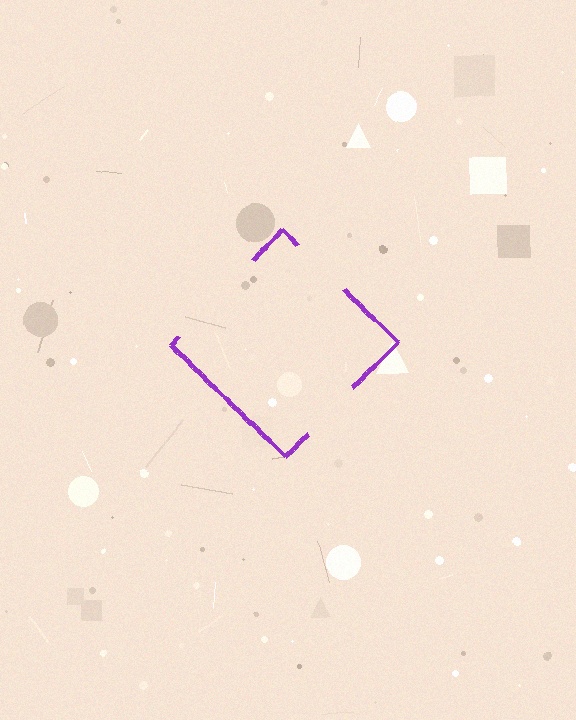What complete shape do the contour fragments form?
The contour fragments form a diamond.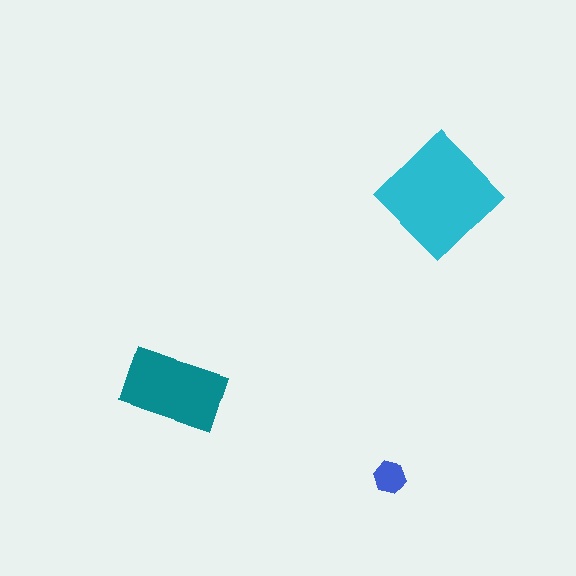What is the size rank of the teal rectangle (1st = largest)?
2nd.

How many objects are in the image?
There are 3 objects in the image.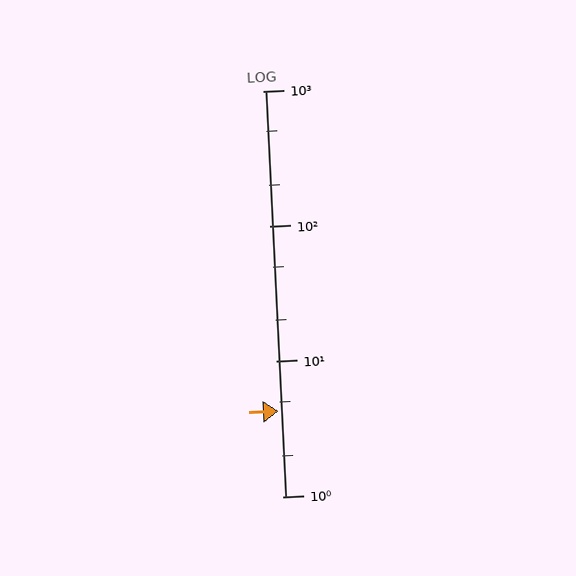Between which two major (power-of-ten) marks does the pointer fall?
The pointer is between 1 and 10.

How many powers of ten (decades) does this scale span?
The scale spans 3 decades, from 1 to 1000.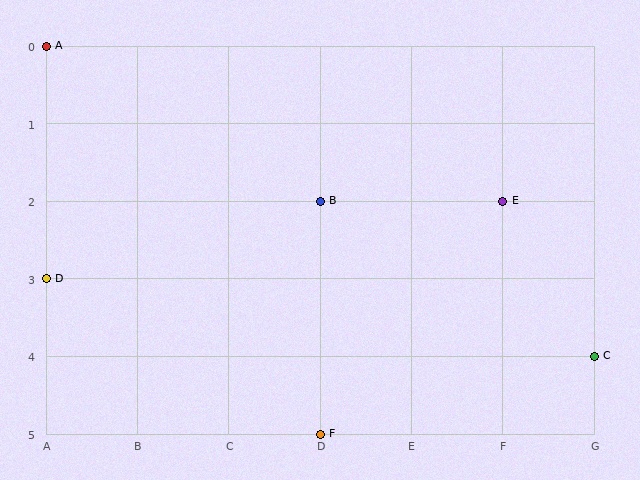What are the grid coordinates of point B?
Point B is at grid coordinates (D, 2).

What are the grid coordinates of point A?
Point A is at grid coordinates (A, 0).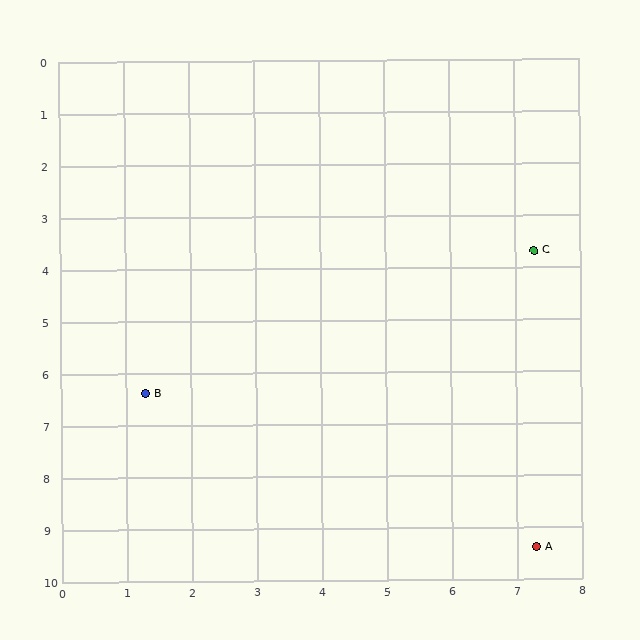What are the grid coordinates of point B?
Point B is at approximately (1.3, 6.4).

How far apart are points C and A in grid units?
Points C and A are about 5.7 grid units apart.